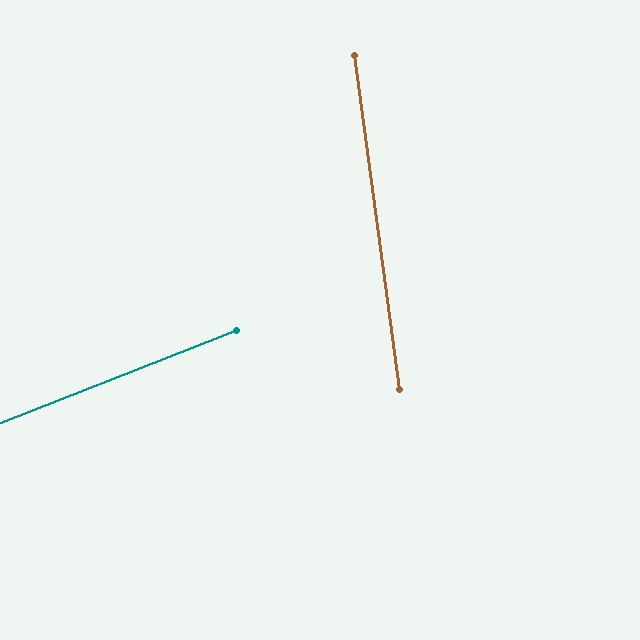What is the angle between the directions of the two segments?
Approximately 76 degrees.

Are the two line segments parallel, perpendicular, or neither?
Neither parallel nor perpendicular — they differ by about 76°.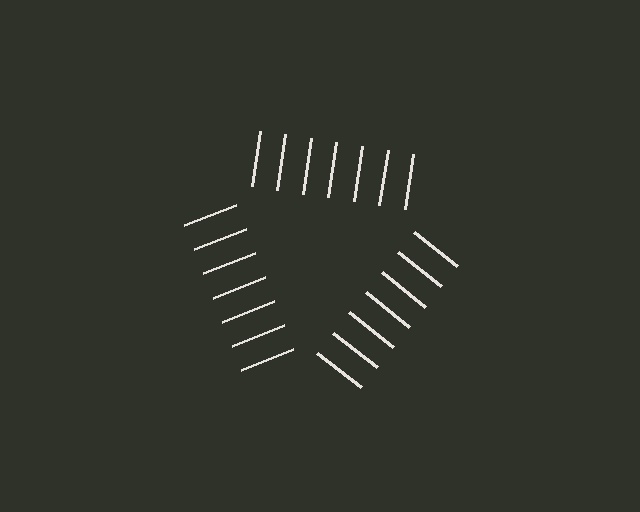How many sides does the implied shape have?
3 sides — the line-ends trace a triangle.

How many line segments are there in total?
21 — 7 along each of the 3 edges.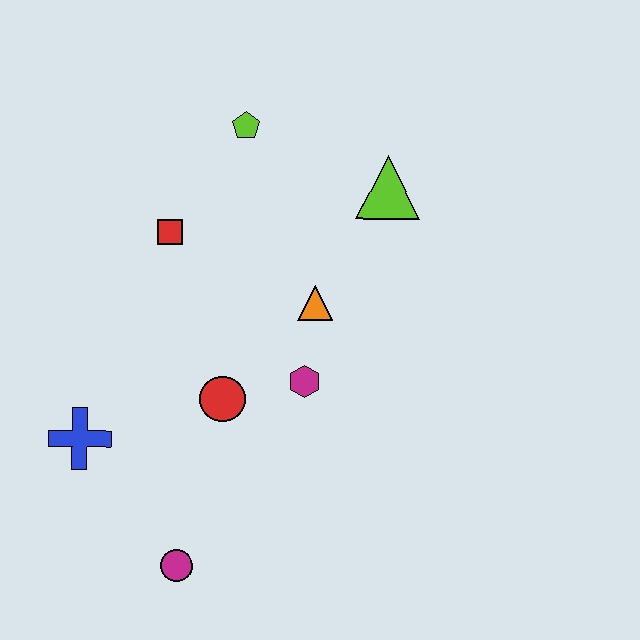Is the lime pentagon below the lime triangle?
No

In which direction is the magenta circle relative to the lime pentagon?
The magenta circle is below the lime pentagon.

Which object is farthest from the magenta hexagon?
The lime pentagon is farthest from the magenta hexagon.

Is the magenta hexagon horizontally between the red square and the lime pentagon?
No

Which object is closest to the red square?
The lime pentagon is closest to the red square.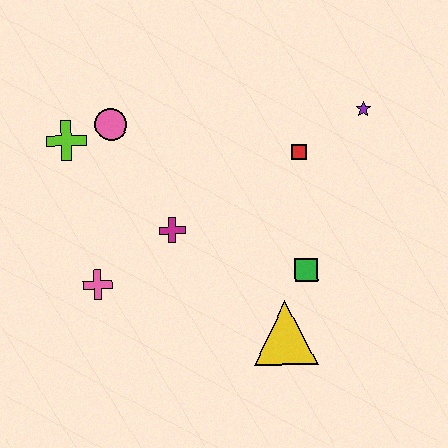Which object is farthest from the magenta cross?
The purple star is farthest from the magenta cross.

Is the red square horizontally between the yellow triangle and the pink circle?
No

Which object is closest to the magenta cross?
The pink cross is closest to the magenta cross.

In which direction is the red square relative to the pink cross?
The red square is to the right of the pink cross.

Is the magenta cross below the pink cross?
No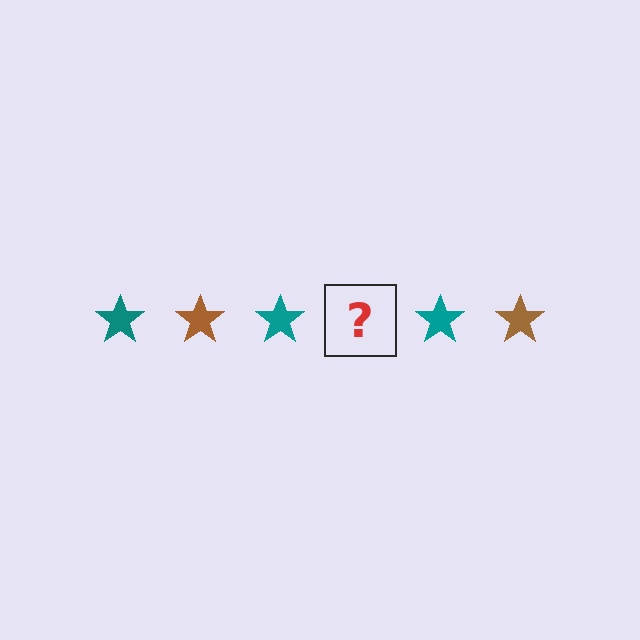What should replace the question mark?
The question mark should be replaced with a brown star.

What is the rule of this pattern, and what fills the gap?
The rule is that the pattern cycles through teal, brown stars. The gap should be filled with a brown star.